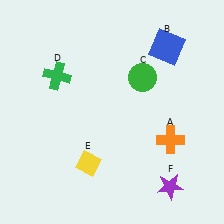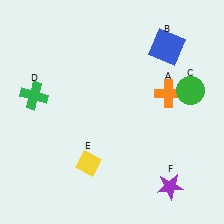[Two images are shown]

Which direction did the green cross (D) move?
The green cross (D) moved left.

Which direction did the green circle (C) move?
The green circle (C) moved right.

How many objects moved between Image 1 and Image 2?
3 objects moved between the two images.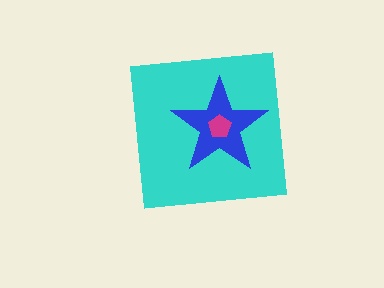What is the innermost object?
The magenta pentagon.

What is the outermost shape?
The cyan square.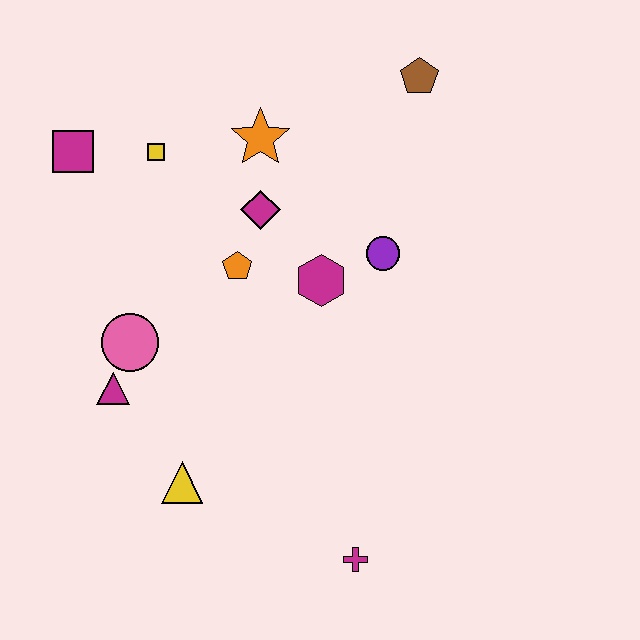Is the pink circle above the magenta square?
No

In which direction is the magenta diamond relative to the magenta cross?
The magenta diamond is above the magenta cross.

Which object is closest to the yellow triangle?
The magenta triangle is closest to the yellow triangle.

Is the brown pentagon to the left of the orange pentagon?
No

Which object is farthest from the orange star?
The magenta cross is farthest from the orange star.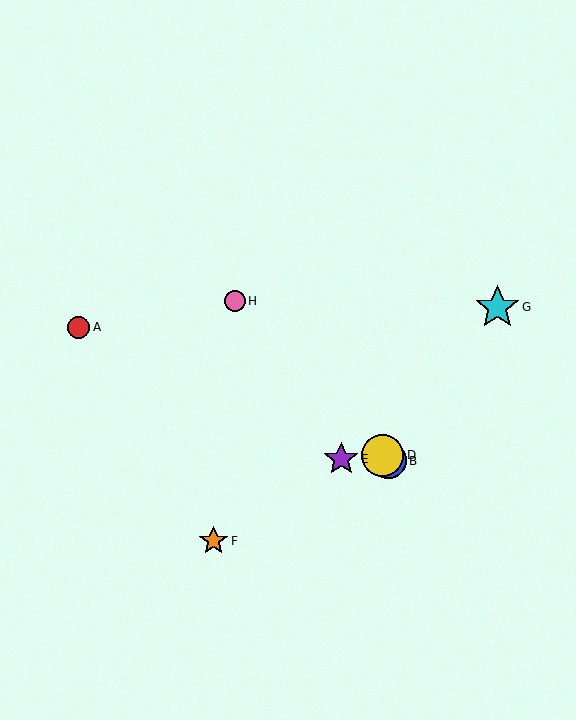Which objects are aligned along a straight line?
Objects B, C, D, H are aligned along a straight line.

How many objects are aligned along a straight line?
4 objects (B, C, D, H) are aligned along a straight line.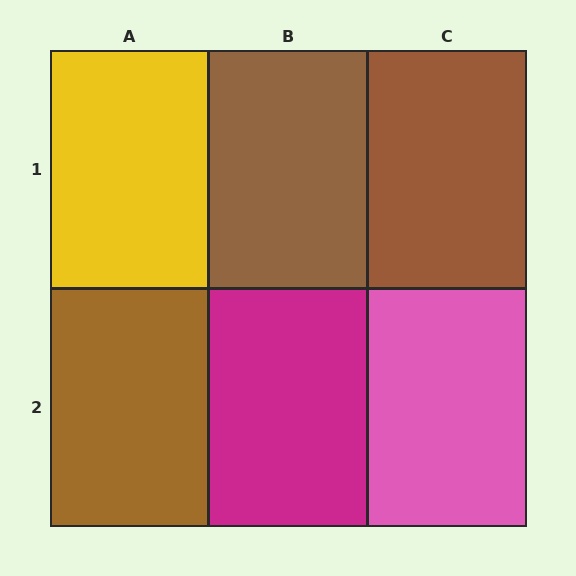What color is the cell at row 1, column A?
Yellow.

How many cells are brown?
3 cells are brown.